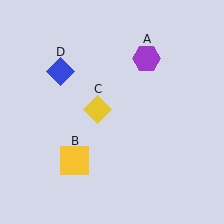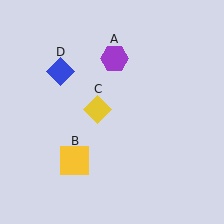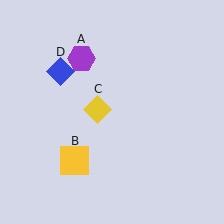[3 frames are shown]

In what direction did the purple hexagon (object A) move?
The purple hexagon (object A) moved left.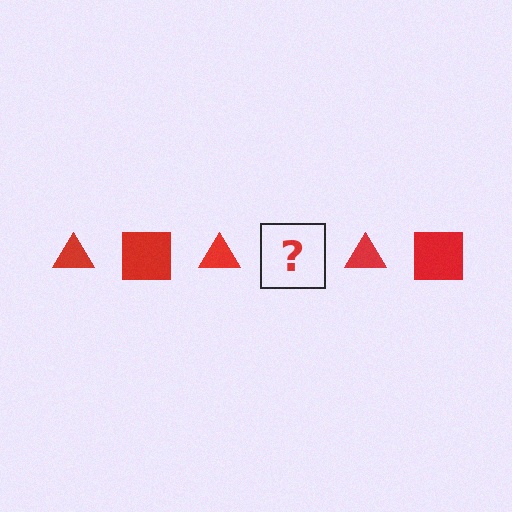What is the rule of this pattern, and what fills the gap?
The rule is that the pattern cycles through triangle, square shapes in red. The gap should be filled with a red square.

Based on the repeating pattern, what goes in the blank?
The blank should be a red square.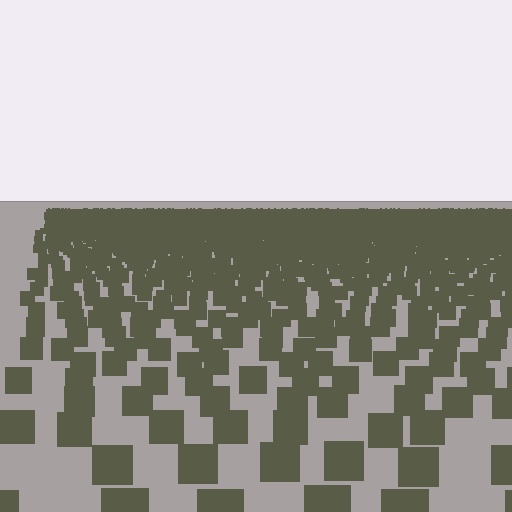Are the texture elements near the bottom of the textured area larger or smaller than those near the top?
Larger. Near the bottom, elements are closer to the viewer and appear at a bigger on-screen size.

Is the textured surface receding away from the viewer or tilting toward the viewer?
The surface is receding away from the viewer. Texture elements get smaller and denser toward the top.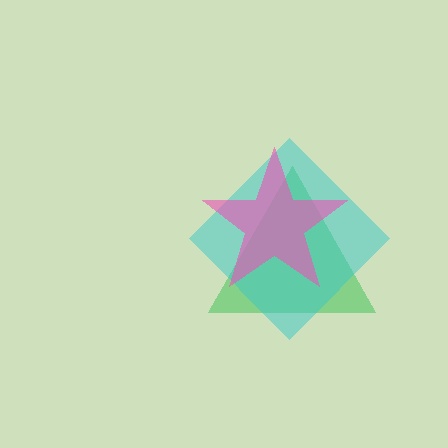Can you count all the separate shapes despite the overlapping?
Yes, there are 3 separate shapes.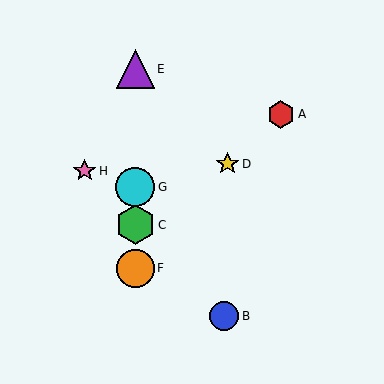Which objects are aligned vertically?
Objects C, E, F, G are aligned vertically.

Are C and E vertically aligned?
Yes, both are at x≈135.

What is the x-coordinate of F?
Object F is at x≈135.